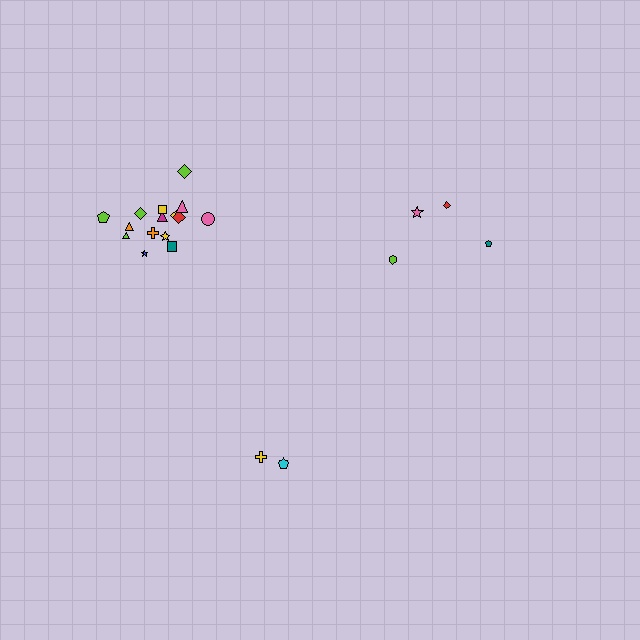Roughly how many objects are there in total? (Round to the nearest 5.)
Roughly 20 objects in total.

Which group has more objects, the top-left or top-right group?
The top-left group.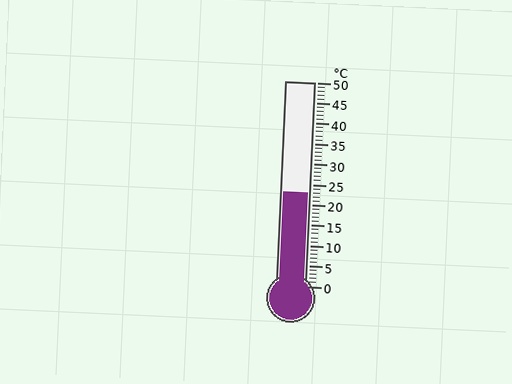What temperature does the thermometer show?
The thermometer shows approximately 23°C.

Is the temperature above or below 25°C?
The temperature is below 25°C.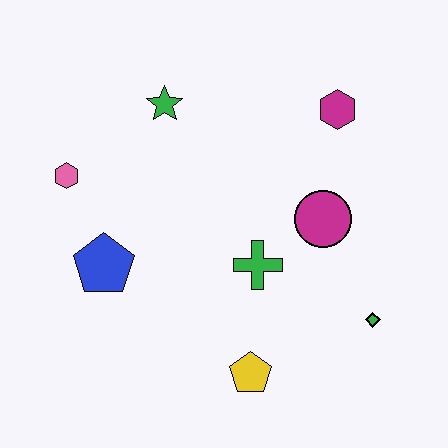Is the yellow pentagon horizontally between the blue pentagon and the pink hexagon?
No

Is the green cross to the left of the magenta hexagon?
Yes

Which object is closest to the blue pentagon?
The pink hexagon is closest to the blue pentagon.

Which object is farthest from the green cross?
The pink hexagon is farthest from the green cross.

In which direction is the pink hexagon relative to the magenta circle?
The pink hexagon is to the left of the magenta circle.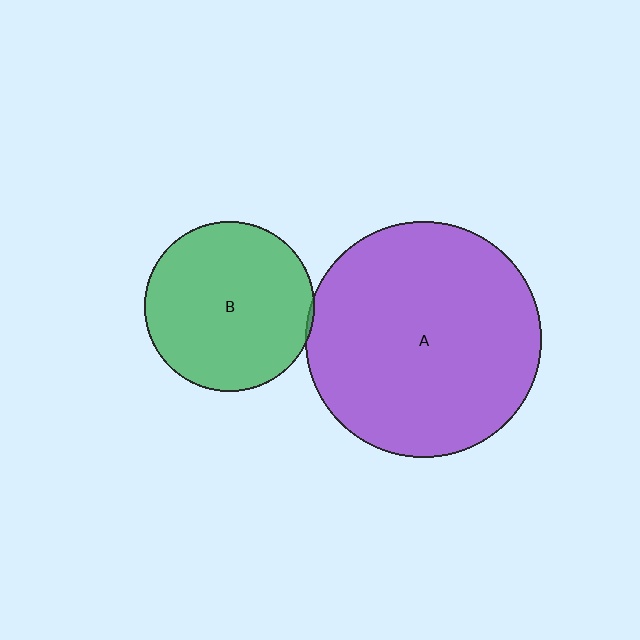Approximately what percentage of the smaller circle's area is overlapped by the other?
Approximately 5%.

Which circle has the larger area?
Circle A (purple).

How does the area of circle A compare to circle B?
Approximately 1.9 times.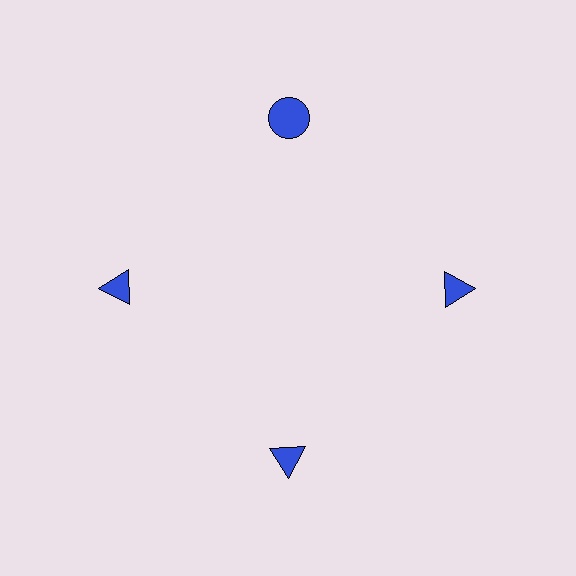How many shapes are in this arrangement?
There are 4 shapes arranged in a ring pattern.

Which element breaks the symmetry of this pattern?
The blue circle at roughly the 12 o'clock position breaks the symmetry. All other shapes are blue triangles.